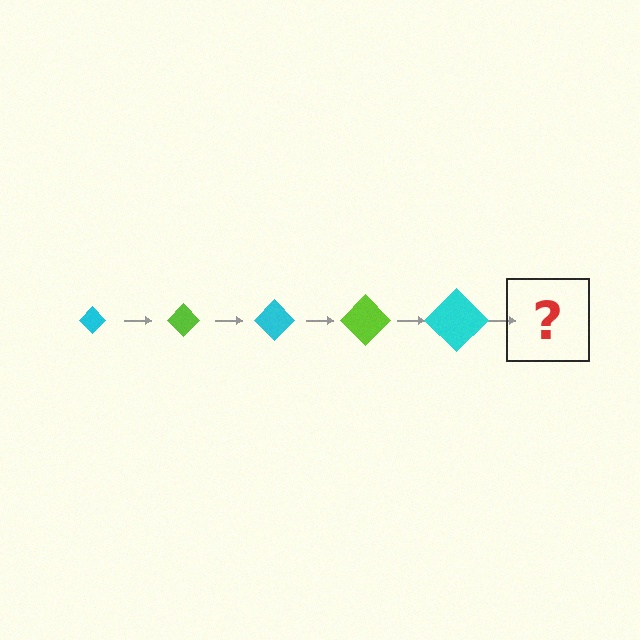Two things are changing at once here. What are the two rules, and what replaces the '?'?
The two rules are that the diamond grows larger each step and the color cycles through cyan and lime. The '?' should be a lime diamond, larger than the previous one.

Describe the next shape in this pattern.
It should be a lime diamond, larger than the previous one.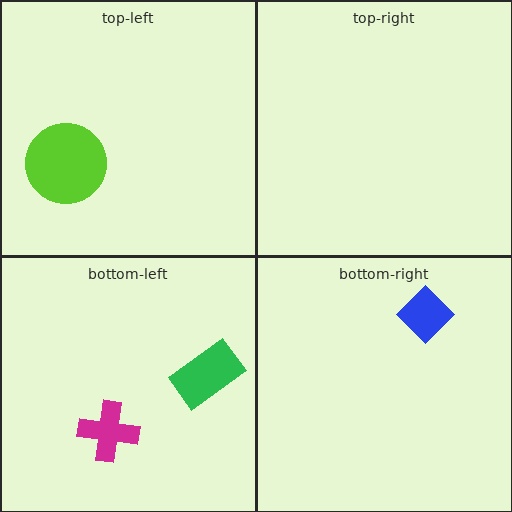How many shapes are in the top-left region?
1.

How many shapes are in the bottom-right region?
1.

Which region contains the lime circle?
The top-left region.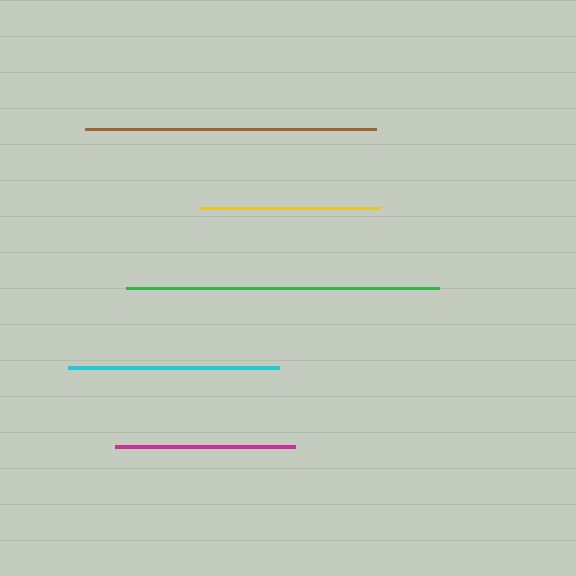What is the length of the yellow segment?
The yellow segment is approximately 181 pixels long.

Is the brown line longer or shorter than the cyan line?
The brown line is longer than the cyan line.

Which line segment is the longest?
The green line is the longest at approximately 313 pixels.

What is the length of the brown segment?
The brown segment is approximately 290 pixels long.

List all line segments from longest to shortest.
From longest to shortest: green, brown, cyan, yellow, magenta.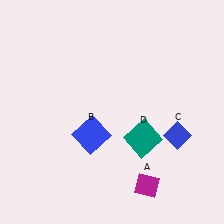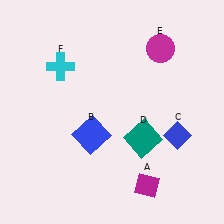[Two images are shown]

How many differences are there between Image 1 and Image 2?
There are 2 differences between the two images.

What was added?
A magenta circle (E), a cyan cross (F) were added in Image 2.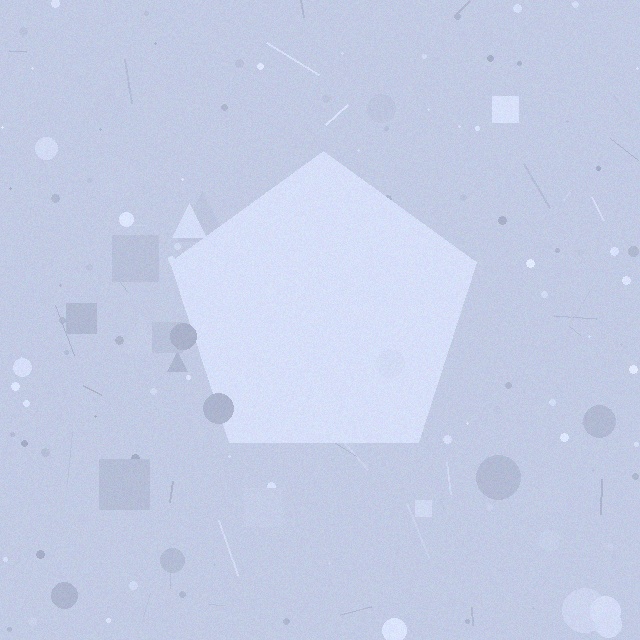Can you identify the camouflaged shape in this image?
The camouflaged shape is a pentagon.